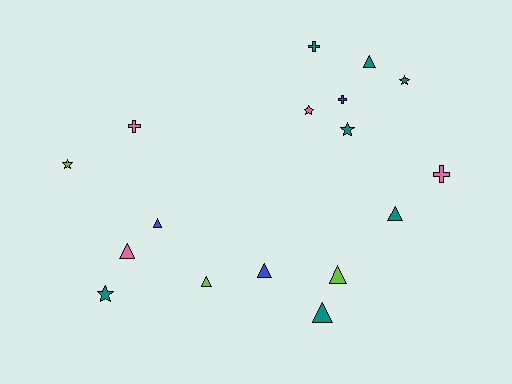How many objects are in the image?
There are 17 objects.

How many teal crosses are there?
There is 1 teal cross.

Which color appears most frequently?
Teal, with 7 objects.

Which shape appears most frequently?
Triangle, with 8 objects.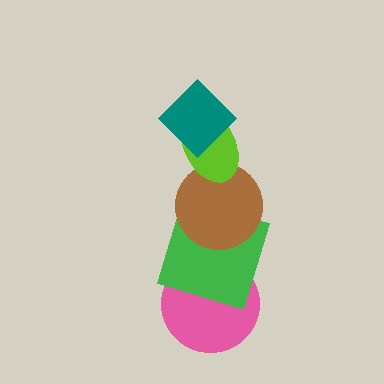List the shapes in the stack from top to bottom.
From top to bottom: the teal diamond, the lime ellipse, the brown circle, the green square, the pink circle.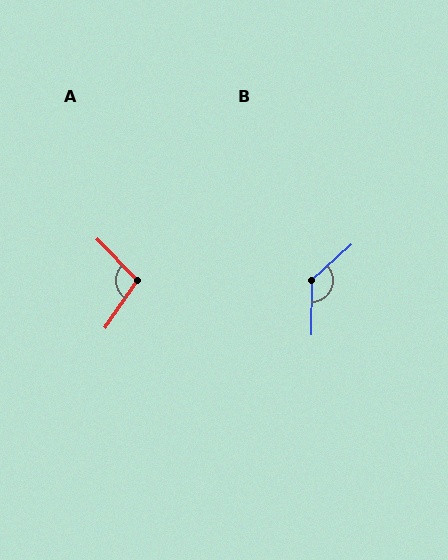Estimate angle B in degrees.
Approximately 133 degrees.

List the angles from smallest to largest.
A (101°), B (133°).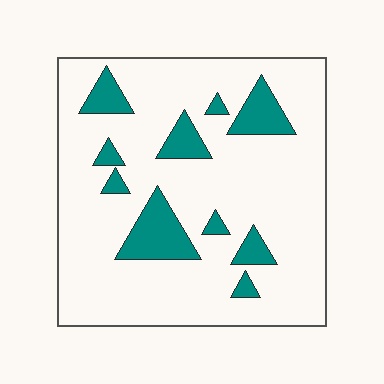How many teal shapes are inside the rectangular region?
10.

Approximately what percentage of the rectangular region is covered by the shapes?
Approximately 15%.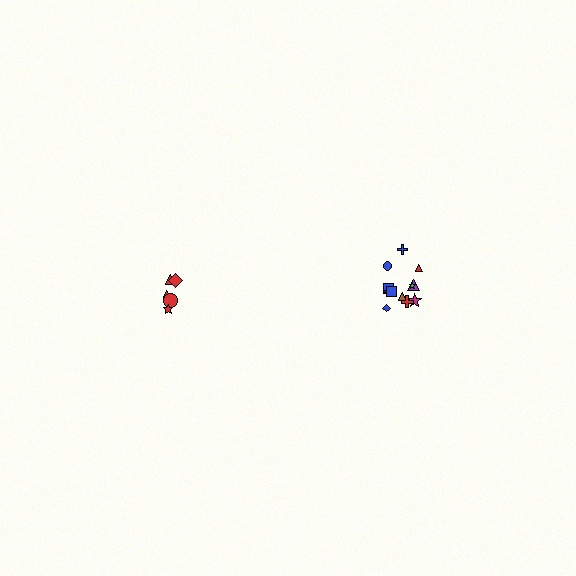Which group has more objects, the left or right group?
The right group.